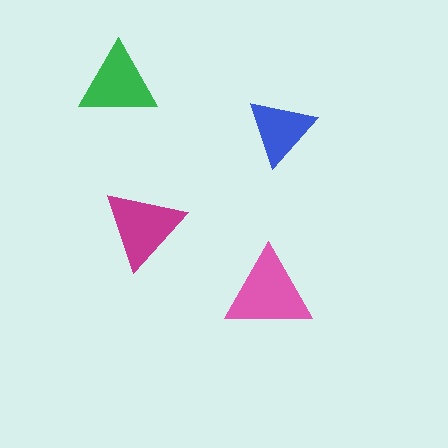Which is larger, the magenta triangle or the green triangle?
The magenta one.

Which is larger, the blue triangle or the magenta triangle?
The magenta one.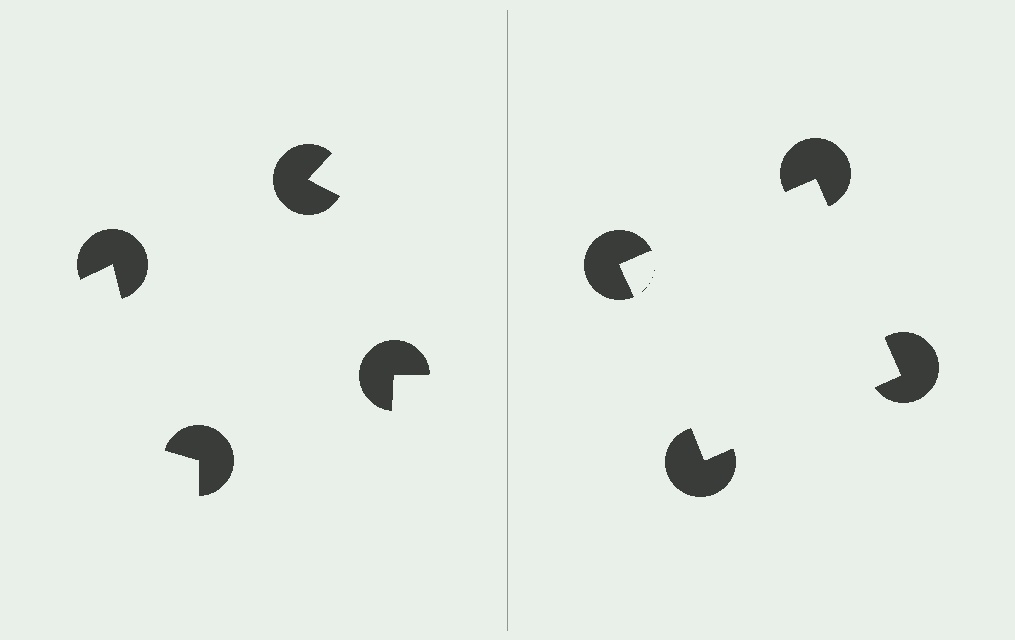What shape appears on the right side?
An illusory square.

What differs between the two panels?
The pac-man discs are positioned identically on both sides; only the wedge orientations differ. On the right they align to a square; on the left they are misaligned.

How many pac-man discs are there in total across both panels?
8 — 4 on each side.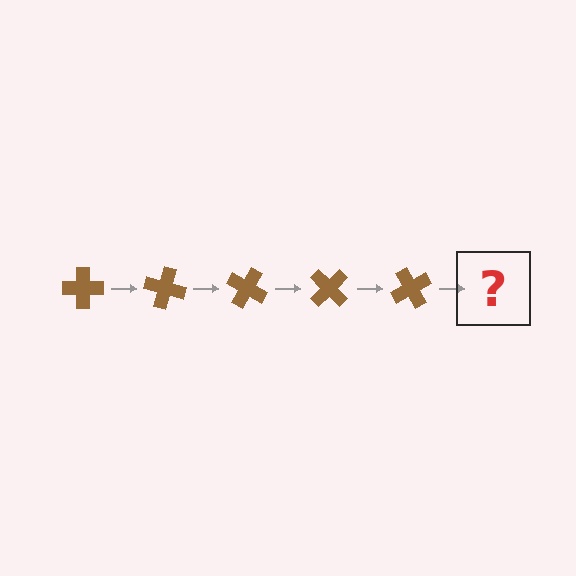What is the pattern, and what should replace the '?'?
The pattern is that the cross rotates 15 degrees each step. The '?' should be a brown cross rotated 75 degrees.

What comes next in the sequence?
The next element should be a brown cross rotated 75 degrees.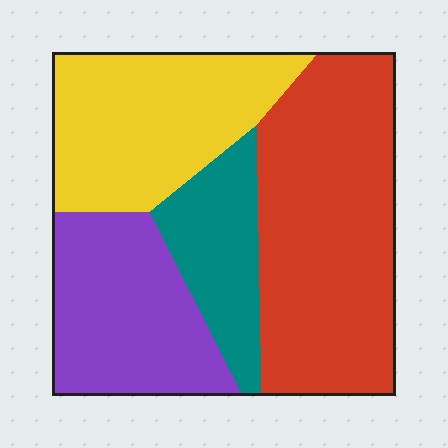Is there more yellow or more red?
Red.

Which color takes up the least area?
Teal, at roughly 15%.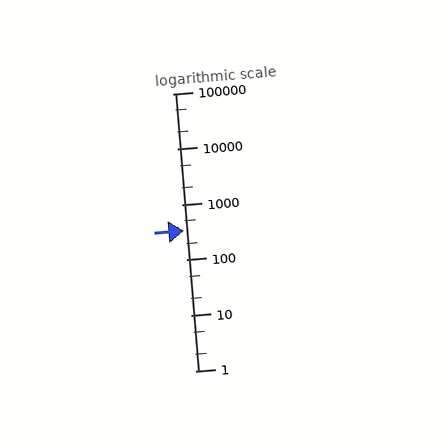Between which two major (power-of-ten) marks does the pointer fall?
The pointer is between 100 and 1000.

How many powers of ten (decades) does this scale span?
The scale spans 5 decades, from 1 to 100000.